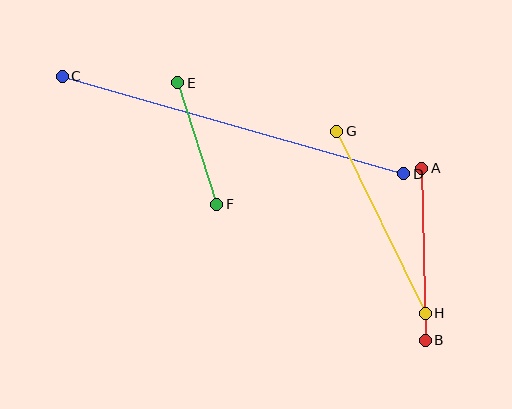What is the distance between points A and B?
The distance is approximately 172 pixels.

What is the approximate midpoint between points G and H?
The midpoint is at approximately (381, 222) pixels.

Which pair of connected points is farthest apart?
Points C and D are farthest apart.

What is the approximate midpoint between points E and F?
The midpoint is at approximately (197, 143) pixels.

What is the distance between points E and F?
The distance is approximately 128 pixels.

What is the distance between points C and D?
The distance is approximately 355 pixels.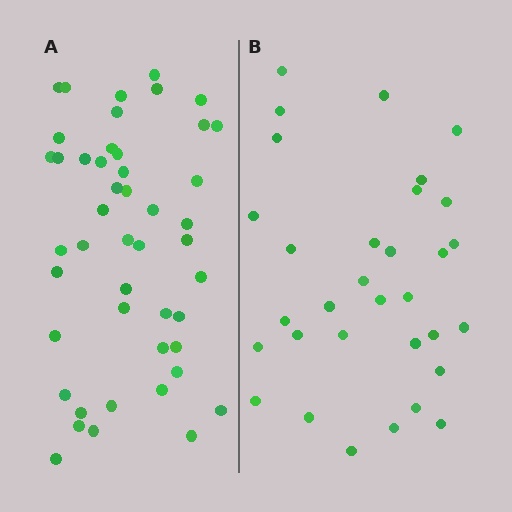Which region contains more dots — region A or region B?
Region A (the left region) has more dots.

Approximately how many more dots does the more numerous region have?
Region A has approximately 15 more dots than region B.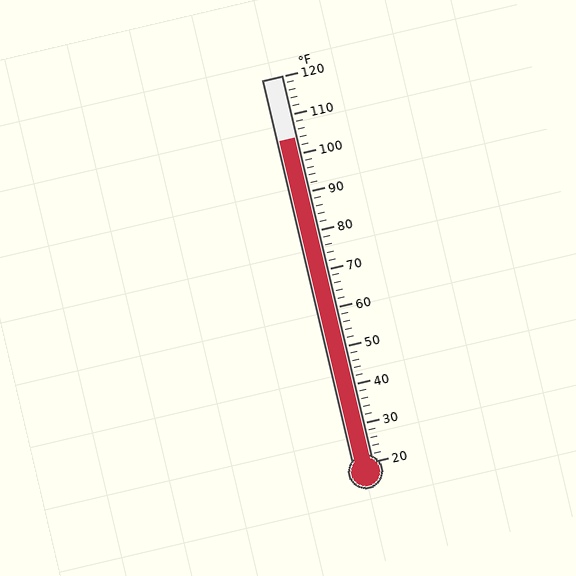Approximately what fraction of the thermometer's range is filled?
The thermometer is filled to approximately 85% of its range.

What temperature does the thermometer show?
The thermometer shows approximately 104°F.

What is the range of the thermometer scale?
The thermometer scale ranges from 20°F to 120°F.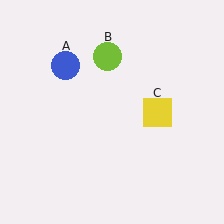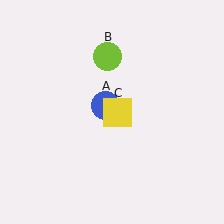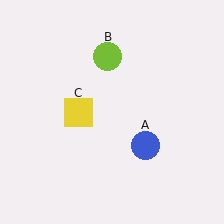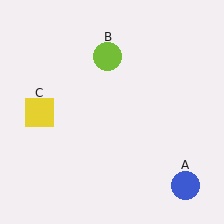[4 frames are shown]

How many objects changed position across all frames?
2 objects changed position: blue circle (object A), yellow square (object C).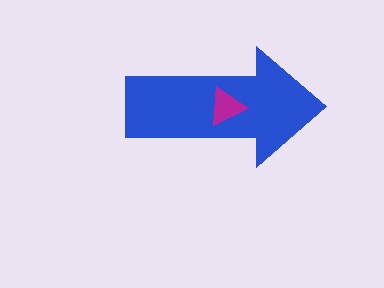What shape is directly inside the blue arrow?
The magenta triangle.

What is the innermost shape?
The magenta triangle.